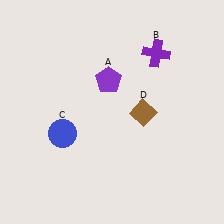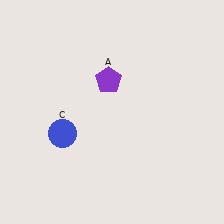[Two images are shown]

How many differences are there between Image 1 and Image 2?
There are 2 differences between the two images.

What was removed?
The brown diamond (D), the purple cross (B) were removed in Image 2.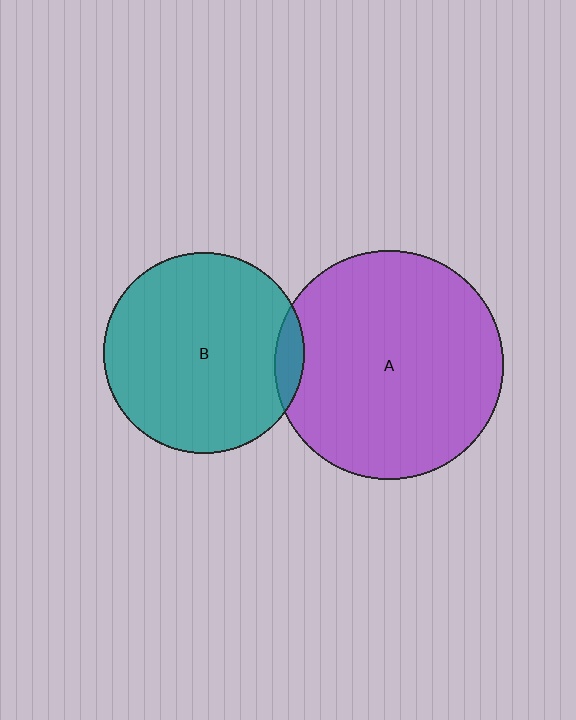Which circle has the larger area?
Circle A (purple).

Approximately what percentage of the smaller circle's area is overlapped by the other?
Approximately 5%.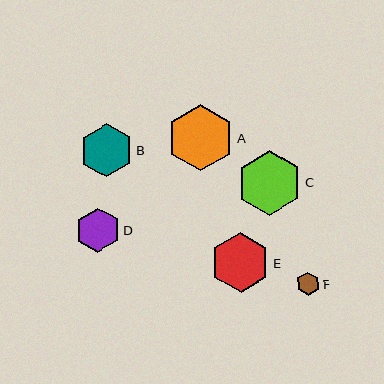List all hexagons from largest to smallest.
From largest to smallest: A, C, E, B, D, F.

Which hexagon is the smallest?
Hexagon F is the smallest with a size of approximately 23 pixels.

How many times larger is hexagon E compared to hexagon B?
Hexagon E is approximately 1.1 times the size of hexagon B.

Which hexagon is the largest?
Hexagon A is the largest with a size of approximately 66 pixels.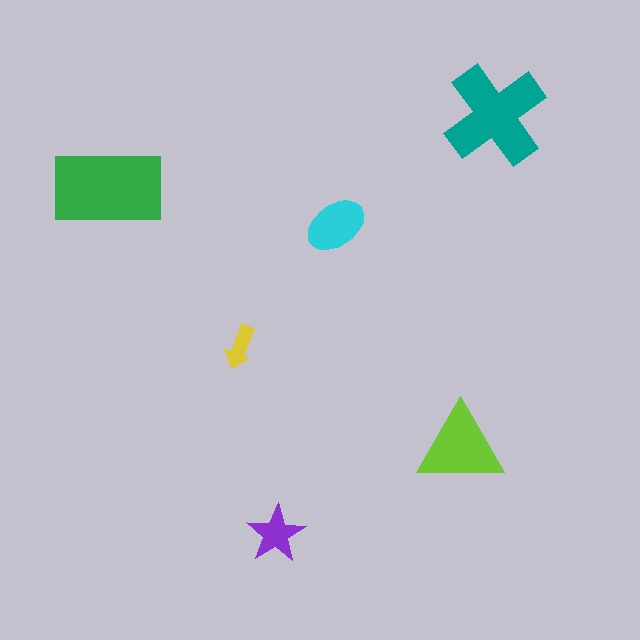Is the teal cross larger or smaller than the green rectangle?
Smaller.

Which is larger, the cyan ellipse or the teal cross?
The teal cross.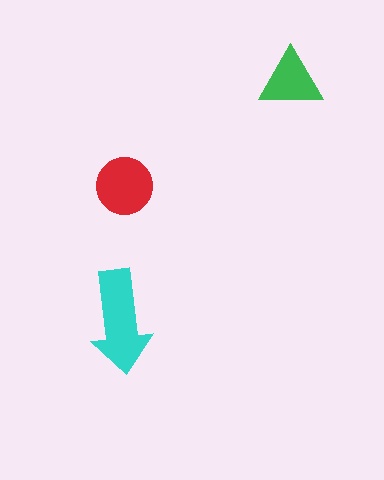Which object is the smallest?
The green triangle.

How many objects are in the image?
There are 3 objects in the image.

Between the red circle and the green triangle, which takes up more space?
The red circle.